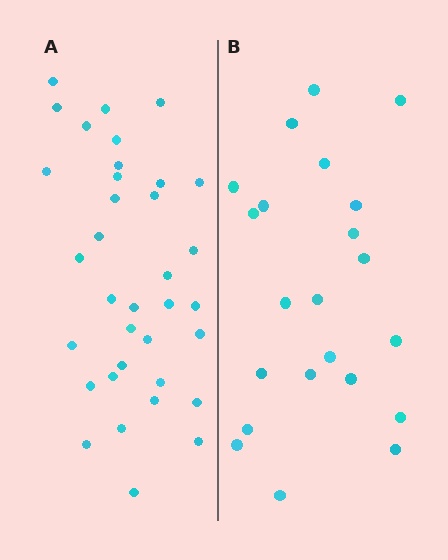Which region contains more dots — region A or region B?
Region A (the left region) has more dots.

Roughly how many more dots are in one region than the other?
Region A has approximately 15 more dots than region B.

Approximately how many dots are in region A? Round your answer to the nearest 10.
About 40 dots. (The exact count is 35, which rounds to 40.)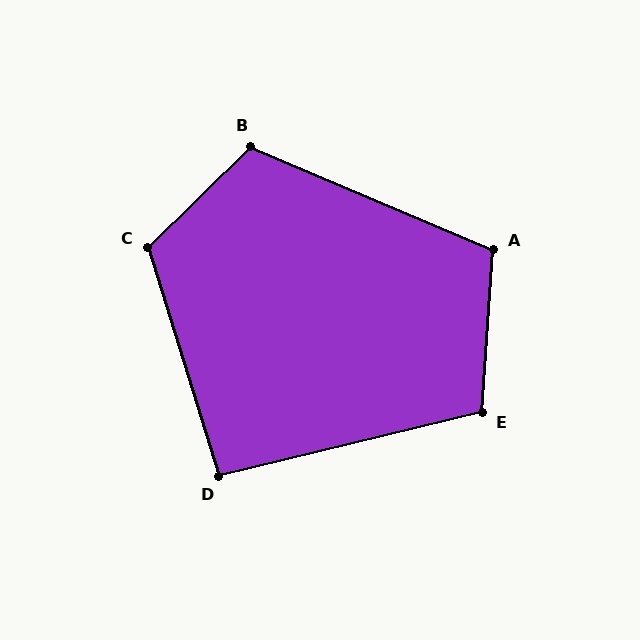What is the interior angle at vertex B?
Approximately 112 degrees (obtuse).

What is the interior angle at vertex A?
Approximately 109 degrees (obtuse).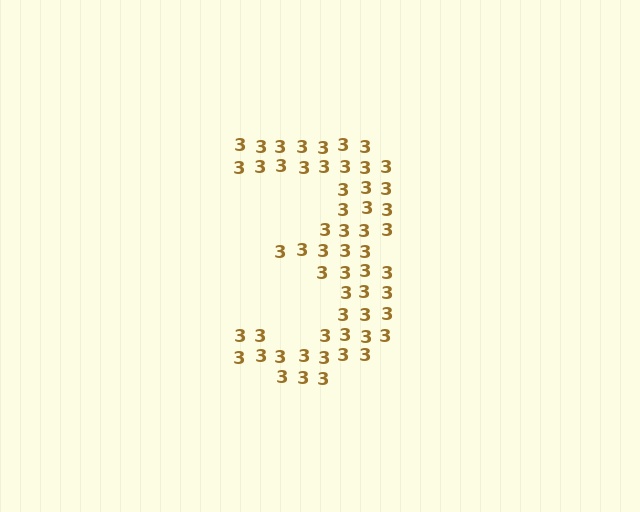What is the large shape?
The large shape is the digit 3.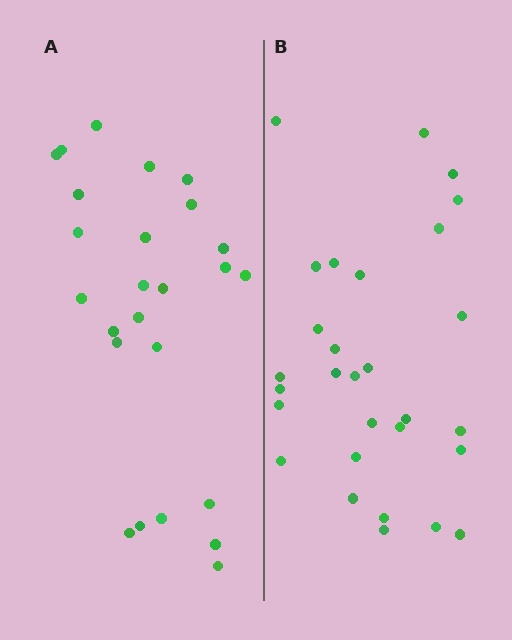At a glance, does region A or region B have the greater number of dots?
Region B (the right region) has more dots.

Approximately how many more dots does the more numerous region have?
Region B has about 4 more dots than region A.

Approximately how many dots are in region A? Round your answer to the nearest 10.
About 20 dots. (The exact count is 25, which rounds to 20.)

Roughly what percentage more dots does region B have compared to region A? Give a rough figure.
About 15% more.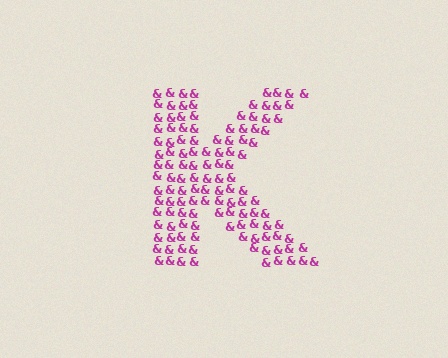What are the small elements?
The small elements are ampersands.